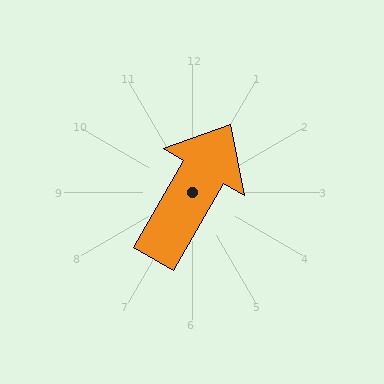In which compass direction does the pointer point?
Northeast.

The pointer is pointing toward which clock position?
Roughly 1 o'clock.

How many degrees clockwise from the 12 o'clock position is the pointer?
Approximately 30 degrees.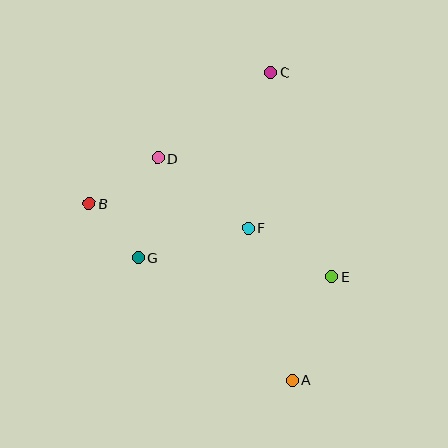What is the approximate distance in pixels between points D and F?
The distance between D and F is approximately 114 pixels.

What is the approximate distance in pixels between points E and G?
The distance between E and G is approximately 194 pixels.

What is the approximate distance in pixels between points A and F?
The distance between A and F is approximately 158 pixels.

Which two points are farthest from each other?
Points A and C are farthest from each other.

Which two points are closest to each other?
Points B and G are closest to each other.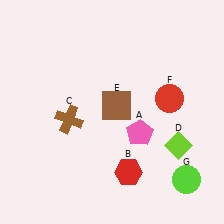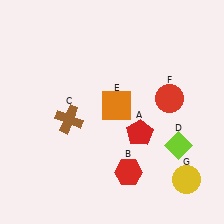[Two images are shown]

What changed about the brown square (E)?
In Image 1, E is brown. In Image 2, it changed to orange.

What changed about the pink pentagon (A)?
In Image 1, A is pink. In Image 2, it changed to red.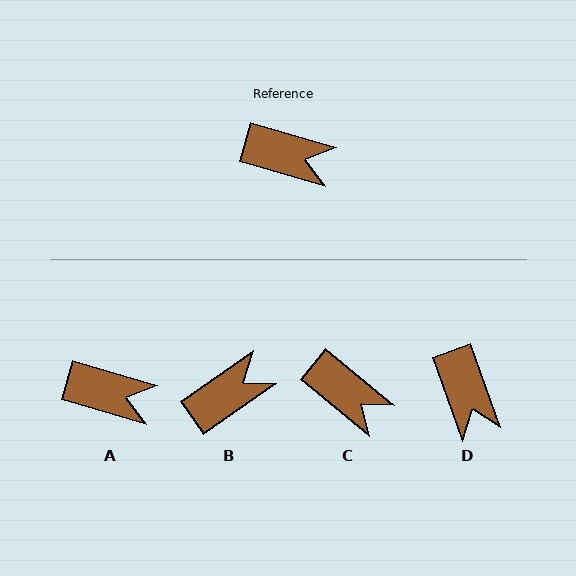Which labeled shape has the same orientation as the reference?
A.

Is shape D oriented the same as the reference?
No, it is off by about 54 degrees.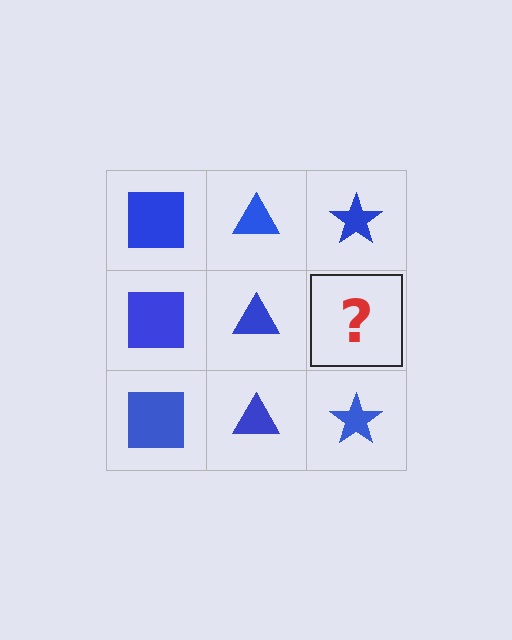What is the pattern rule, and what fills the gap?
The rule is that each column has a consistent shape. The gap should be filled with a blue star.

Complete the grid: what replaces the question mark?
The question mark should be replaced with a blue star.